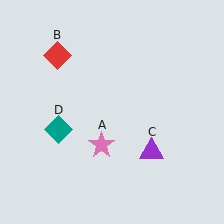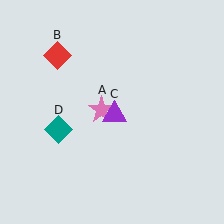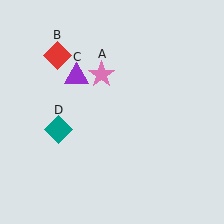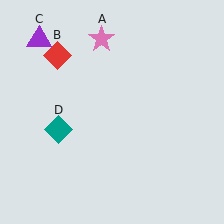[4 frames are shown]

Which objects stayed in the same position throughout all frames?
Red diamond (object B) and teal diamond (object D) remained stationary.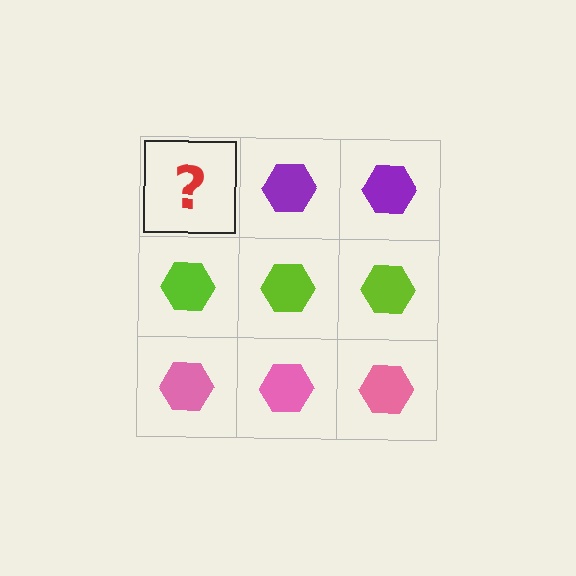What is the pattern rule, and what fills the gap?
The rule is that each row has a consistent color. The gap should be filled with a purple hexagon.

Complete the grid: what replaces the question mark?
The question mark should be replaced with a purple hexagon.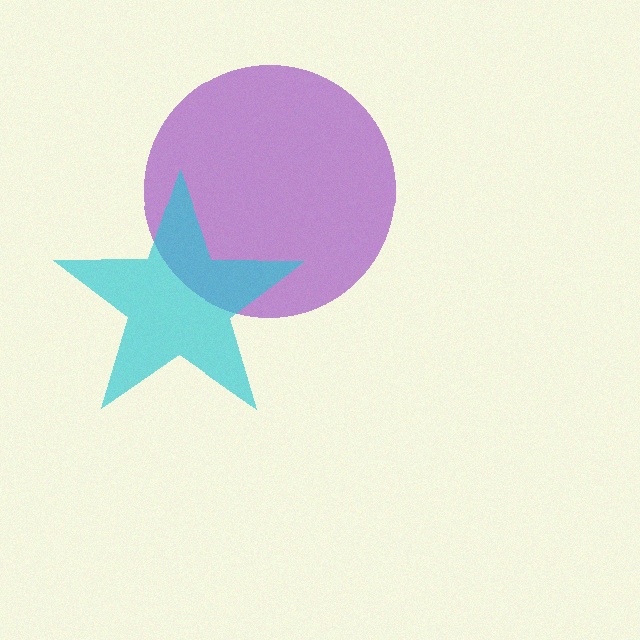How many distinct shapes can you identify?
There are 2 distinct shapes: a purple circle, a cyan star.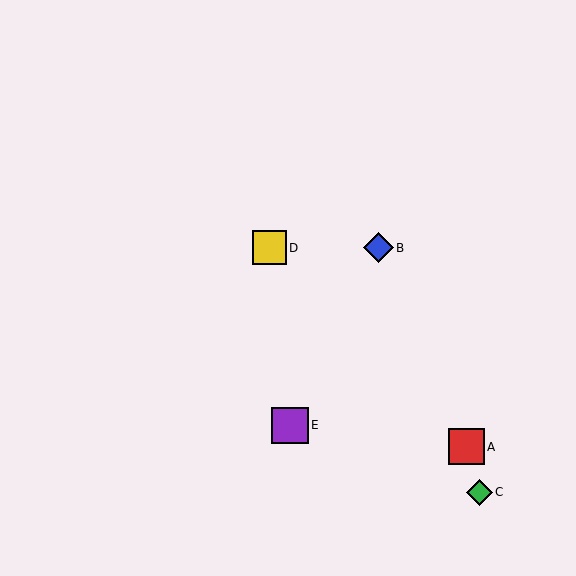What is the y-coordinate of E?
Object E is at y≈425.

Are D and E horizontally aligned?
No, D is at y≈248 and E is at y≈425.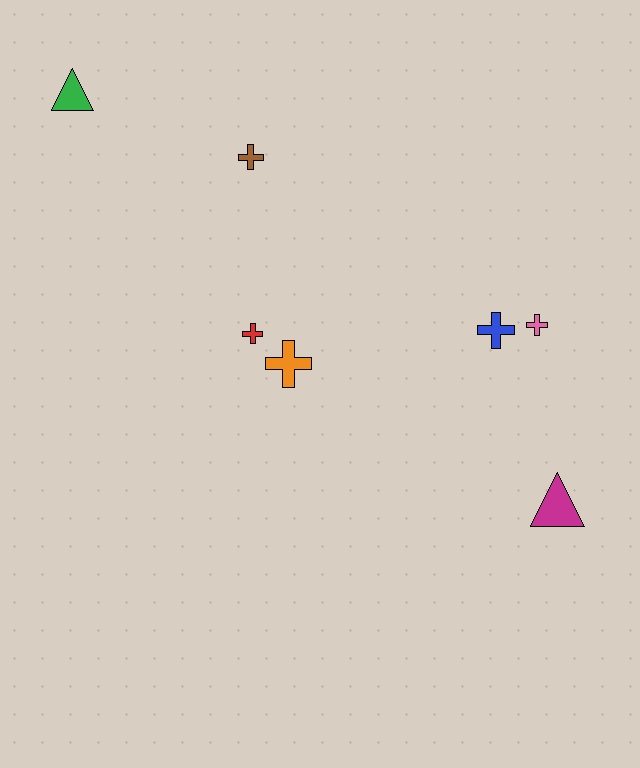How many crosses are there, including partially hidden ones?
There are 5 crosses.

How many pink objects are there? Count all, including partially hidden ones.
There is 1 pink object.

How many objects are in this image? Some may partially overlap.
There are 7 objects.